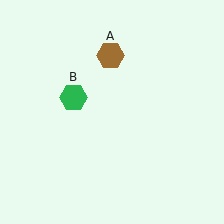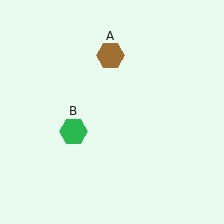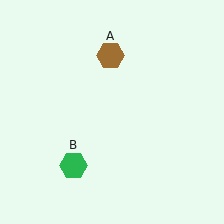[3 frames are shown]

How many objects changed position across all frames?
1 object changed position: green hexagon (object B).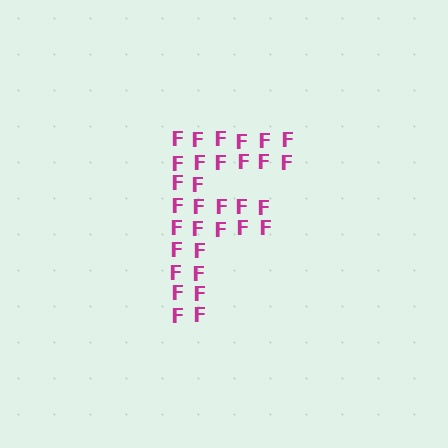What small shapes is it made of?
It is made of small letter F's.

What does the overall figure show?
The overall figure shows the letter F.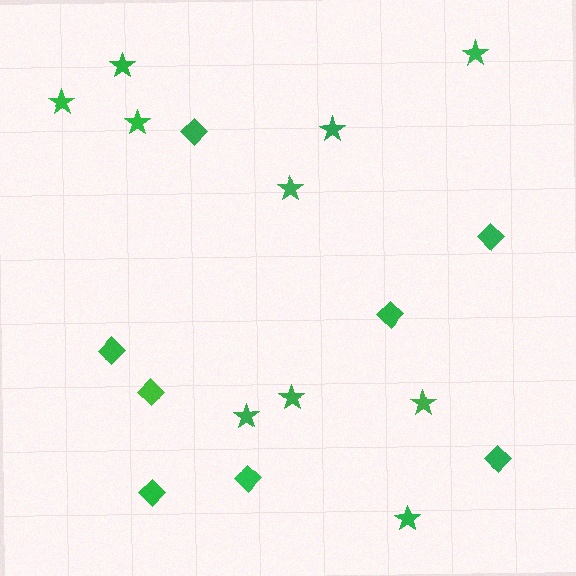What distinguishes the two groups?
There are 2 groups: one group of diamonds (8) and one group of stars (10).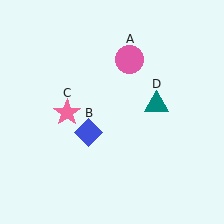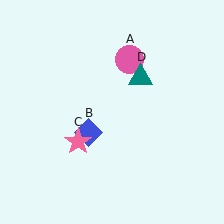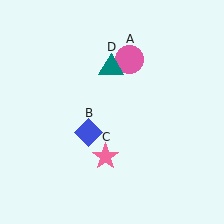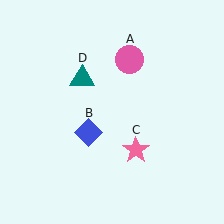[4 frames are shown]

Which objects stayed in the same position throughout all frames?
Pink circle (object A) and blue diamond (object B) remained stationary.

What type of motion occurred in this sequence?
The pink star (object C), teal triangle (object D) rotated counterclockwise around the center of the scene.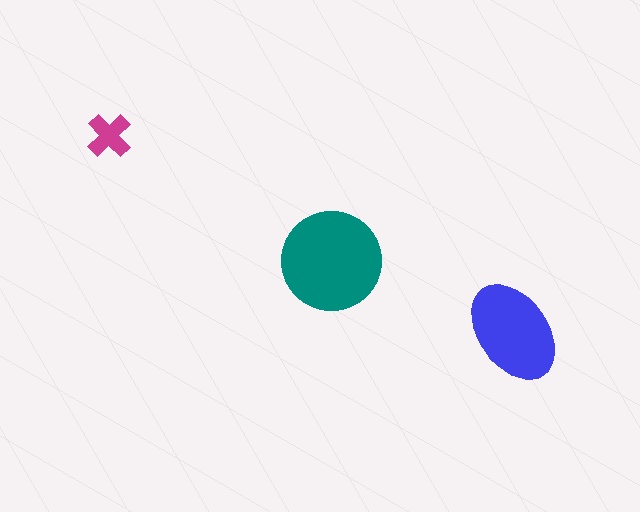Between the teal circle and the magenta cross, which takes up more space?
The teal circle.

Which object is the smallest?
The magenta cross.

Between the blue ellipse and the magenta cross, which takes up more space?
The blue ellipse.